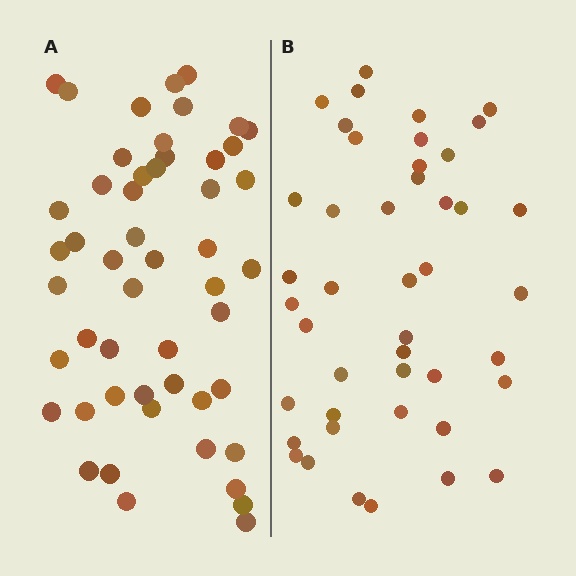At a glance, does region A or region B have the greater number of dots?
Region A (the left region) has more dots.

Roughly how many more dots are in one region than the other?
Region A has roughly 8 or so more dots than region B.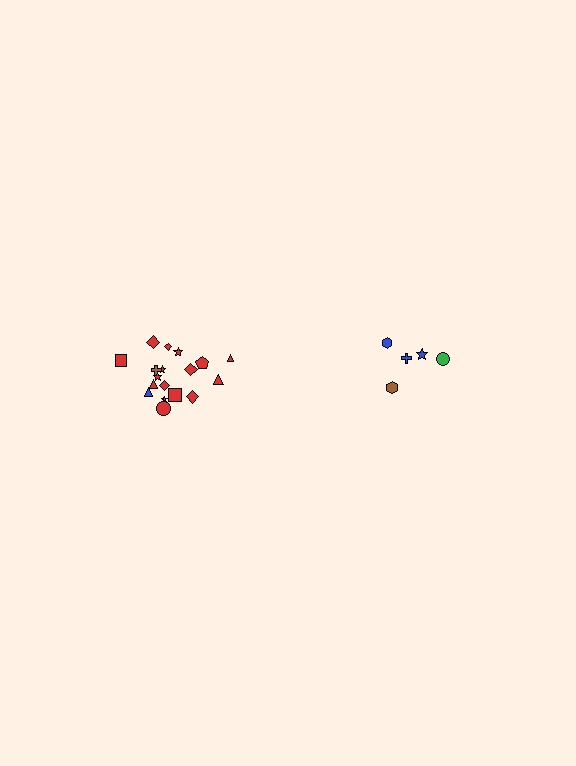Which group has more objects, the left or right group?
The left group.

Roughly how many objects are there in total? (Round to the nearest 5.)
Roughly 25 objects in total.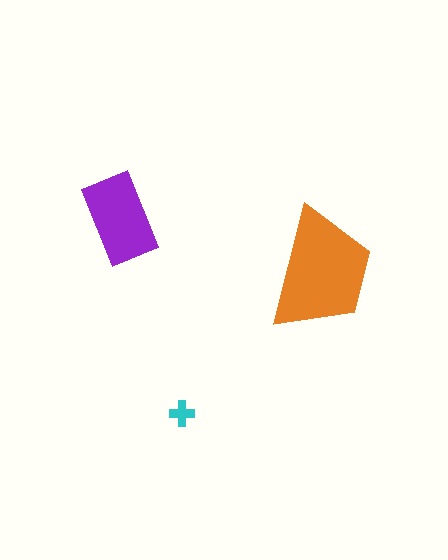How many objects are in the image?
There are 3 objects in the image.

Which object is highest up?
The purple rectangle is topmost.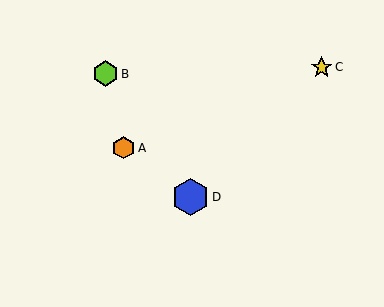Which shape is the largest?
The blue hexagon (labeled D) is the largest.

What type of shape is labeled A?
Shape A is an orange hexagon.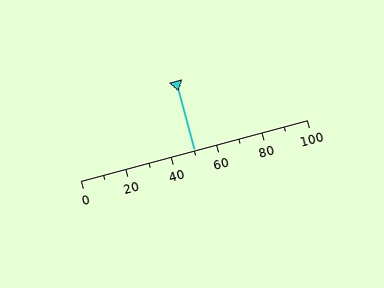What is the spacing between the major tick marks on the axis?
The major ticks are spaced 20 apart.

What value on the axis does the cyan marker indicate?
The marker indicates approximately 50.